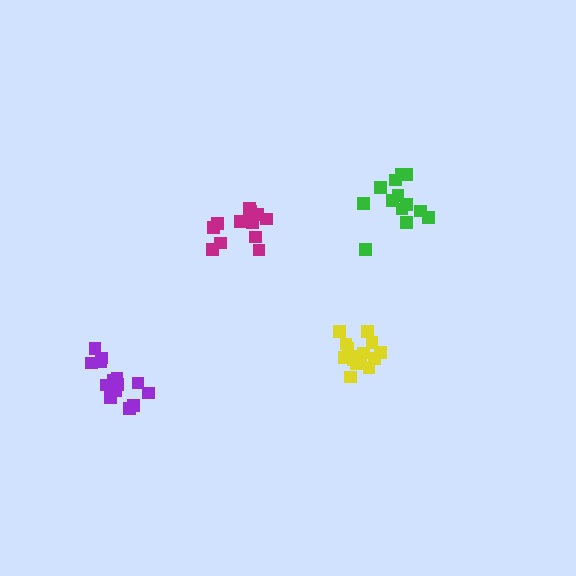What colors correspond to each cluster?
The clusters are colored: green, yellow, magenta, purple.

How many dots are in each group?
Group 1: 13 dots, Group 2: 15 dots, Group 3: 12 dots, Group 4: 14 dots (54 total).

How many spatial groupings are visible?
There are 4 spatial groupings.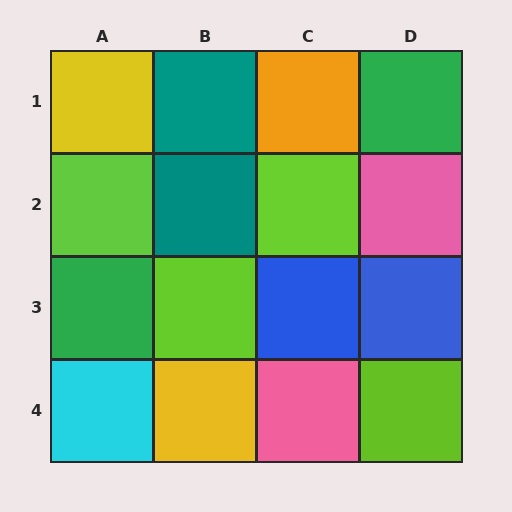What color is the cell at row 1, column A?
Yellow.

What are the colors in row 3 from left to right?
Green, lime, blue, blue.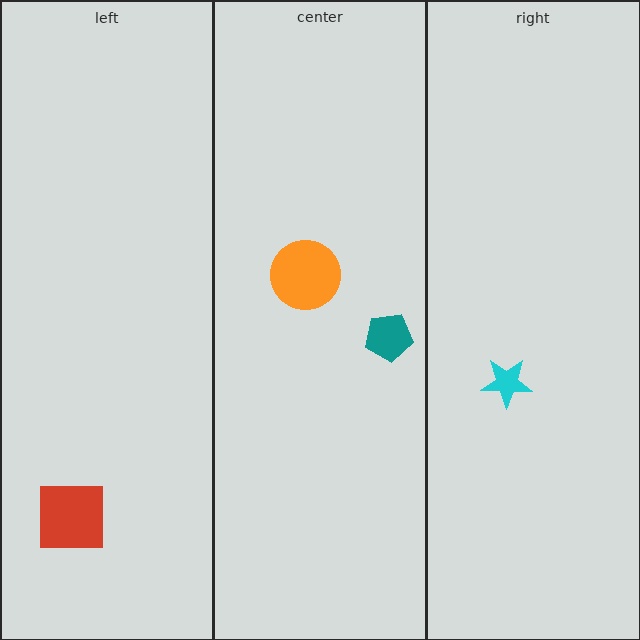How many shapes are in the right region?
1.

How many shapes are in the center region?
2.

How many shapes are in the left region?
1.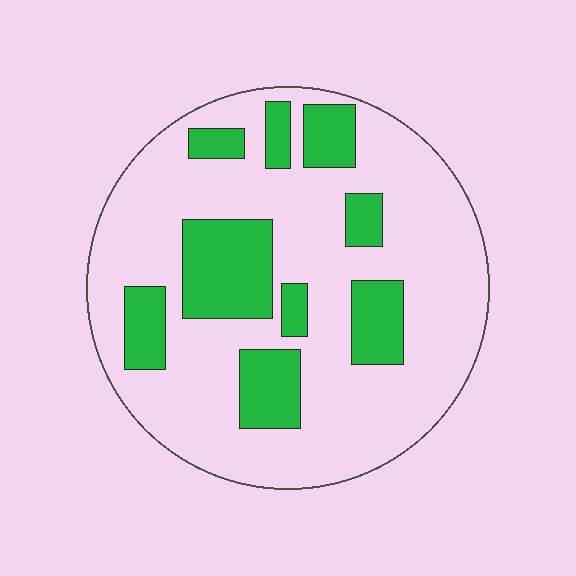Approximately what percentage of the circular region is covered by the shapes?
Approximately 25%.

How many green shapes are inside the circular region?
9.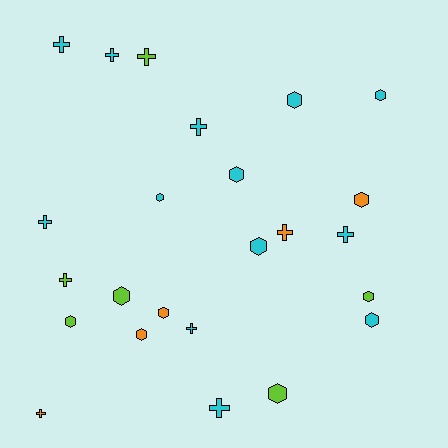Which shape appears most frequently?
Hexagon, with 13 objects.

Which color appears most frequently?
Cyan, with 13 objects.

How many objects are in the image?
There are 24 objects.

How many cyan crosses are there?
There are 7 cyan crosses.